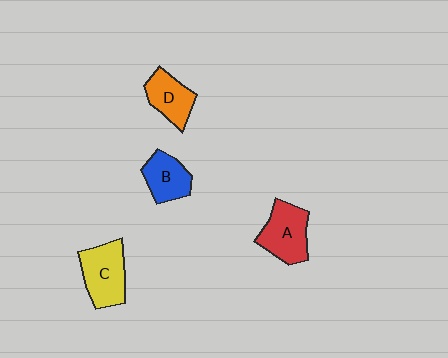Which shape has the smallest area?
Shape B (blue).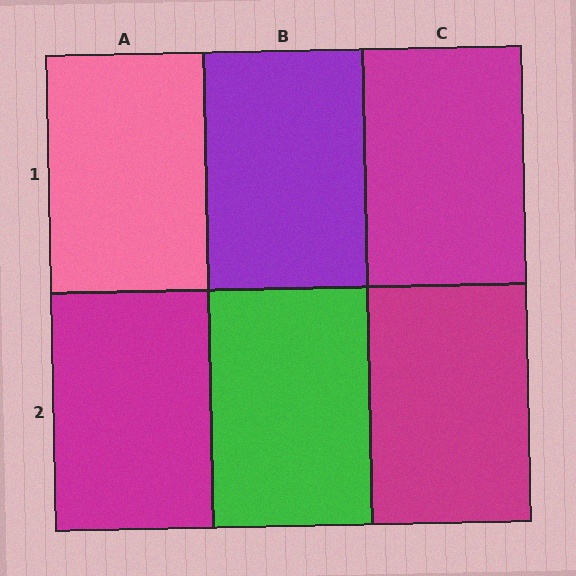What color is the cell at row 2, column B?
Green.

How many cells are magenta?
3 cells are magenta.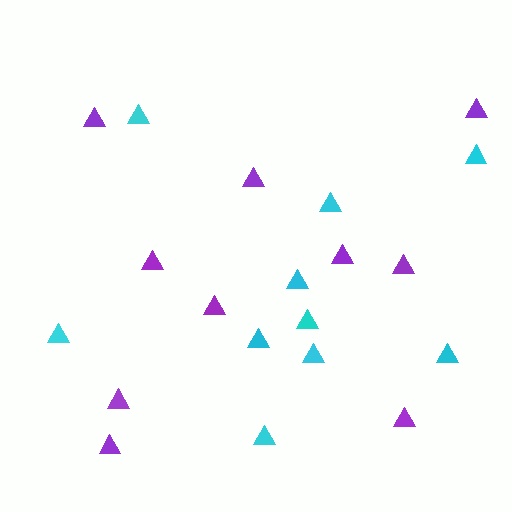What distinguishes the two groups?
There are 2 groups: one group of cyan triangles (10) and one group of purple triangles (10).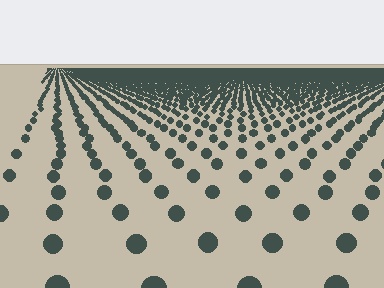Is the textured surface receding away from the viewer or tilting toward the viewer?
The surface is receding away from the viewer. Texture elements get smaller and denser toward the top.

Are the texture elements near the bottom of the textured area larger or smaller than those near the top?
Larger. Near the bottom, elements are closer to the viewer and appear at a bigger on-screen size.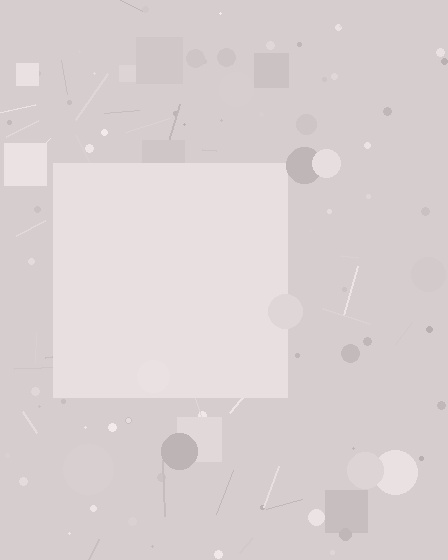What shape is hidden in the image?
A square is hidden in the image.